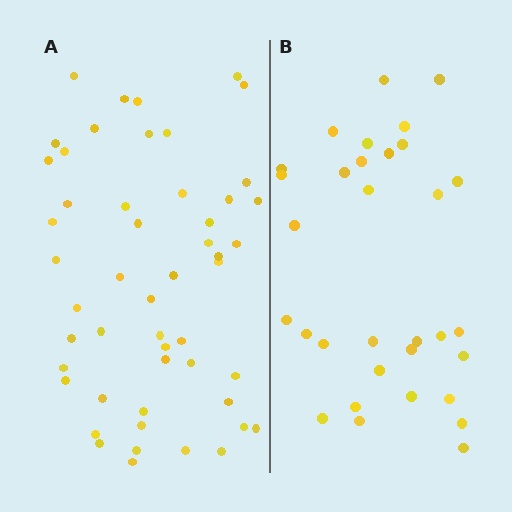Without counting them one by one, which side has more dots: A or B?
Region A (the left region) has more dots.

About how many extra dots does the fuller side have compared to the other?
Region A has approximately 20 more dots than region B.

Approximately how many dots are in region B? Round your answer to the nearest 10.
About 30 dots. (The exact count is 32, which rounds to 30.)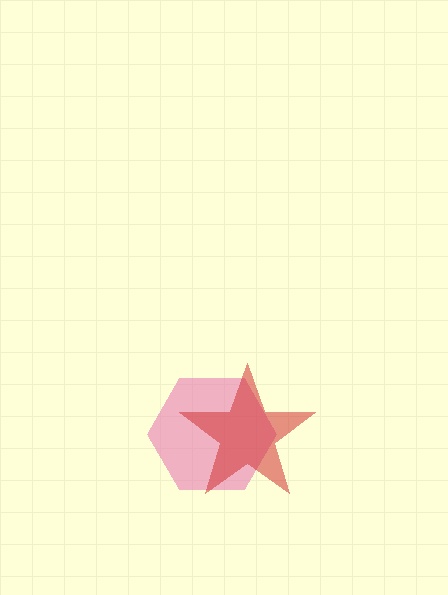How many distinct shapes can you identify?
There are 2 distinct shapes: a pink hexagon, a red star.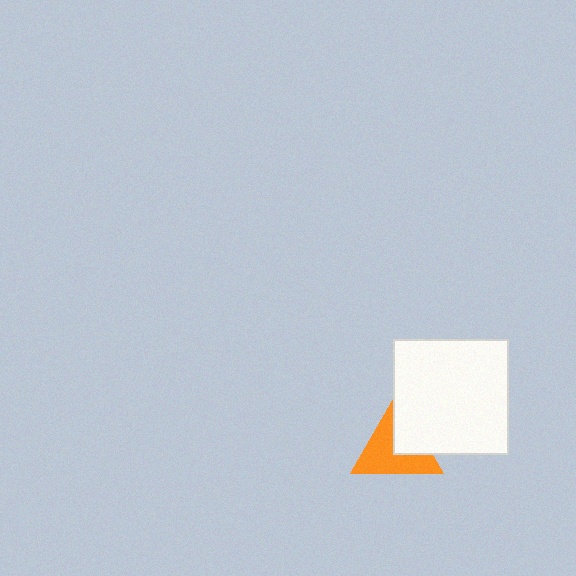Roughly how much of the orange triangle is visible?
About half of it is visible (roughly 65%).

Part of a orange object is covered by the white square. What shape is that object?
It is a triangle.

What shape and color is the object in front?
The object in front is a white square.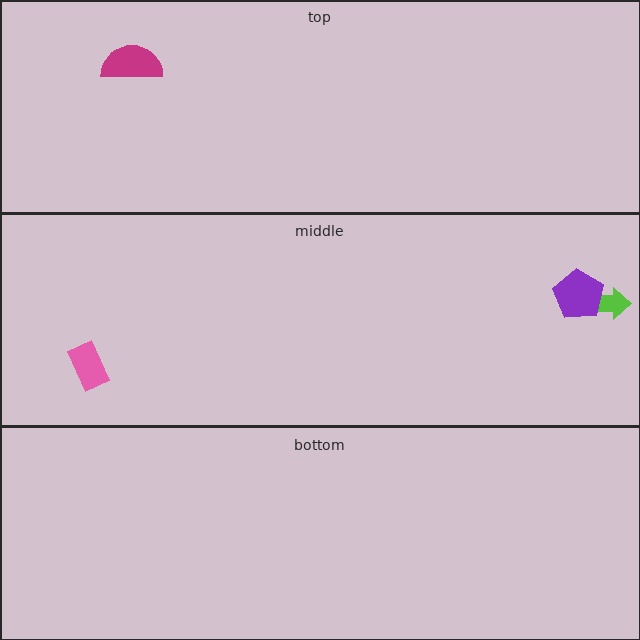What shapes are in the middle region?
The lime arrow, the purple pentagon, the pink rectangle.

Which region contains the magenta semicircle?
The top region.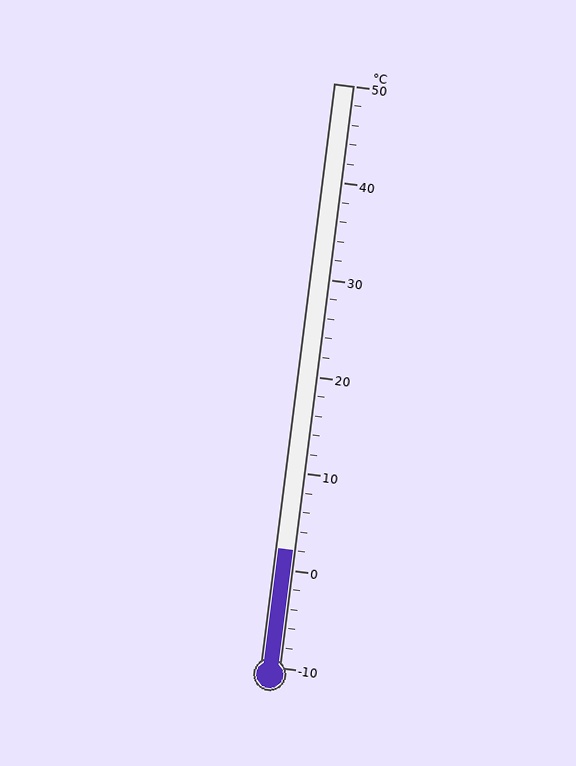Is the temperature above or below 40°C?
The temperature is below 40°C.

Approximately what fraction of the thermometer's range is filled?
The thermometer is filled to approximately 20% of its range.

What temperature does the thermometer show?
The thermometer shows approximately 2°C.